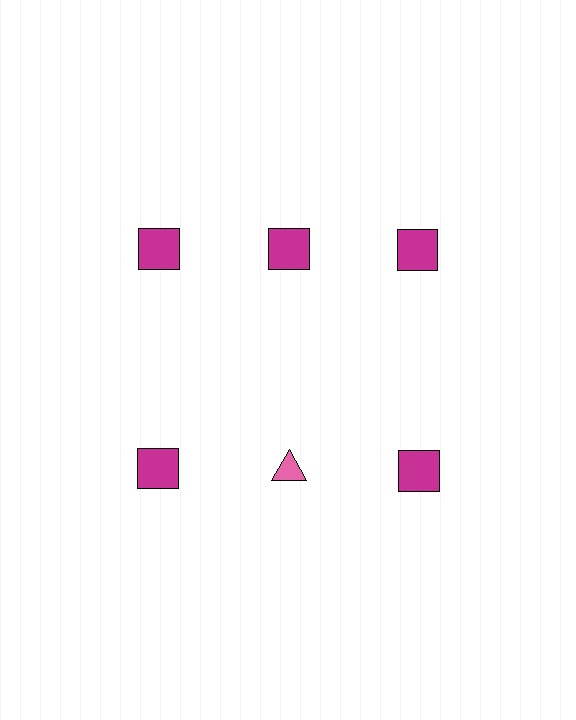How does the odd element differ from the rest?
It differs in both color (pink instead of magenta) and shape (triangle instead of square).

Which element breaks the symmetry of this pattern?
The pink triangle in the second row, second from left column breaks the symmetry. All other shapes are magenta squares.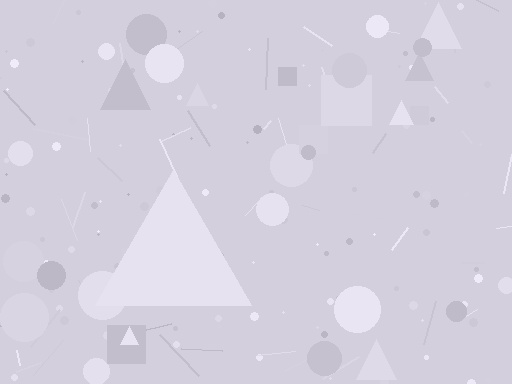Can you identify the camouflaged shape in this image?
The camouflaged shape is a triangle.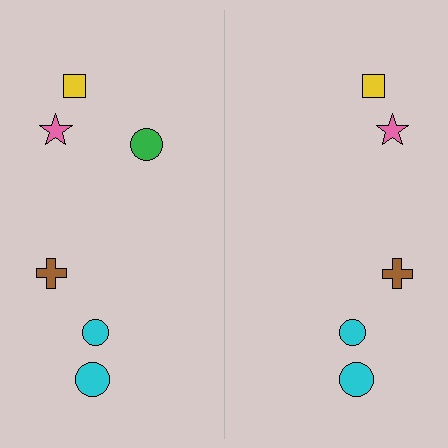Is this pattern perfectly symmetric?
No, the pattern is not perfectly symmetric. A green circle is missing from the right side.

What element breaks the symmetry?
A green circle is missing from the right side.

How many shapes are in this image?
There are 11 shapes in this image.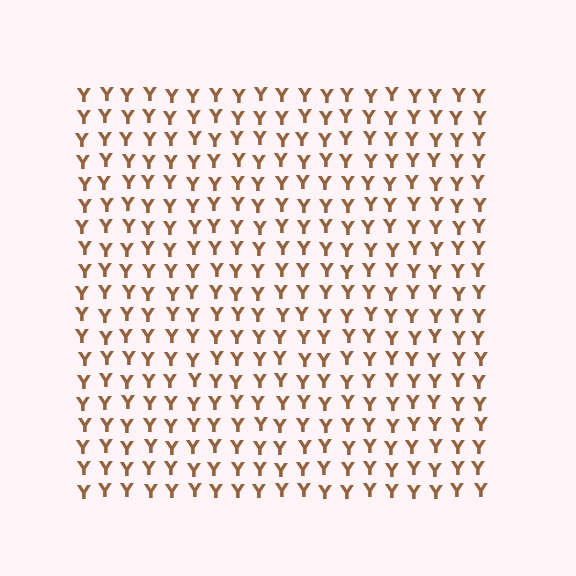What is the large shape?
The large shape is a square.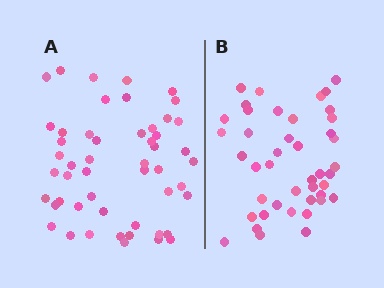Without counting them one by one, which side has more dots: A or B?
Region A (the left region) has more dots.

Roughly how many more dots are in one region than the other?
Region A has roughly 8 or so more dots than region B.